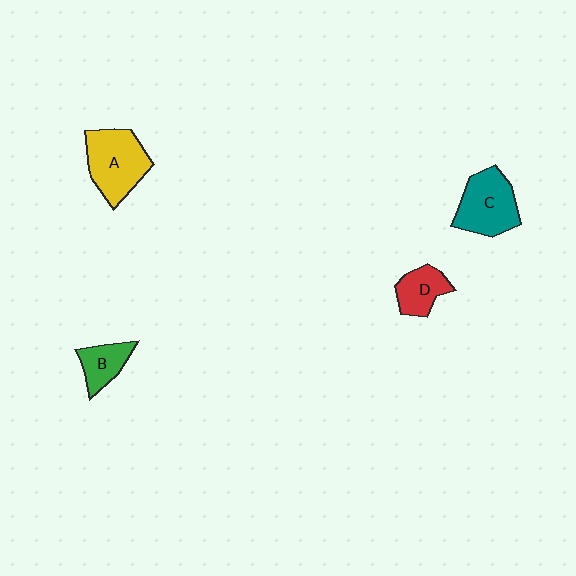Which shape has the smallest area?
Shape B (green).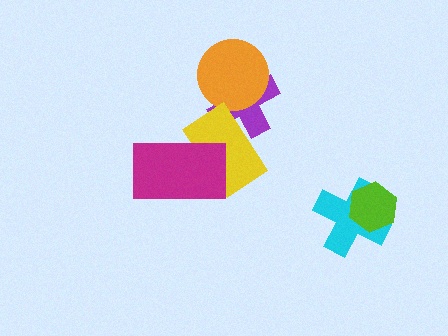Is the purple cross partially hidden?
Yes, it is partially covered by another shape.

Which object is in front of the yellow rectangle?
The magenta rectangle is in front of the yellow rectangle.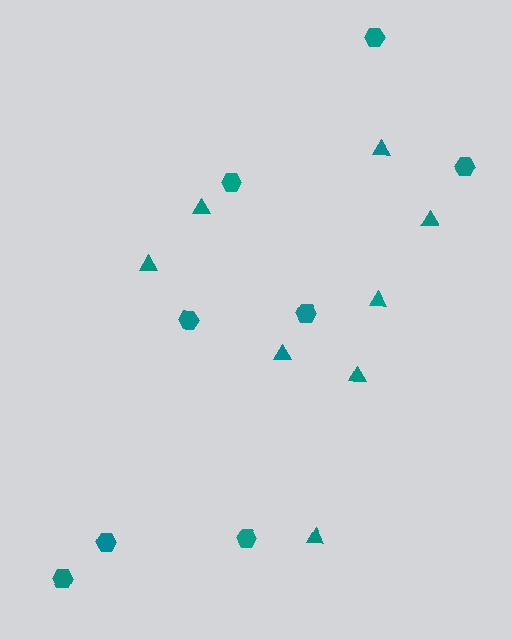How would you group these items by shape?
There are 2 groups: one group of triangles (8) and one group of hexagons (8).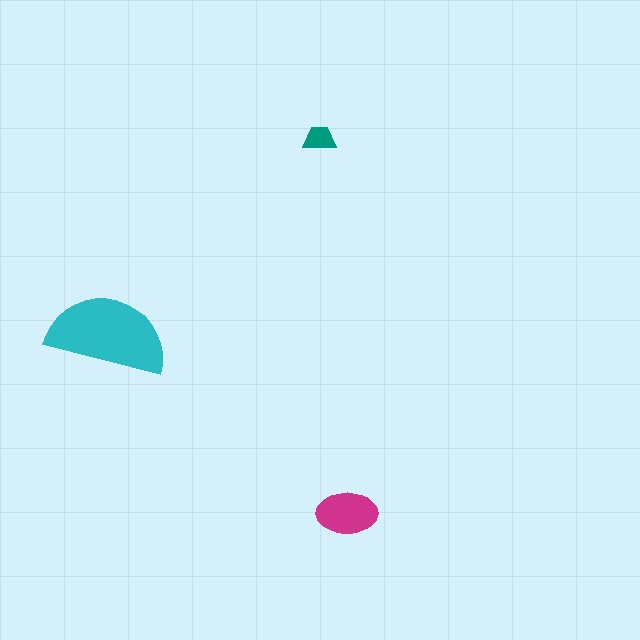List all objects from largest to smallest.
The cyan semicircle, the magenta ellipse, the teal trapezoid.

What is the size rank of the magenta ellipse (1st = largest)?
2nd.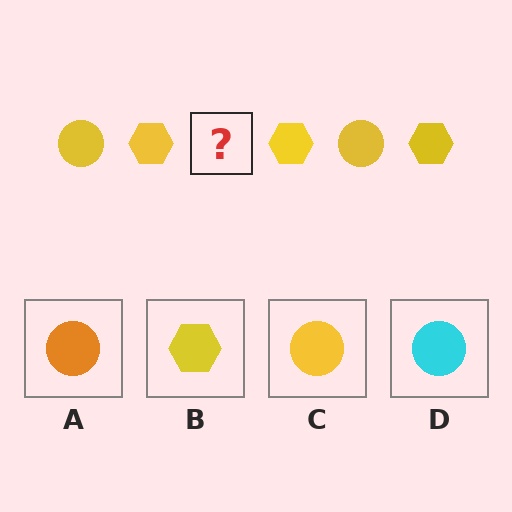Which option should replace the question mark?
Option C.